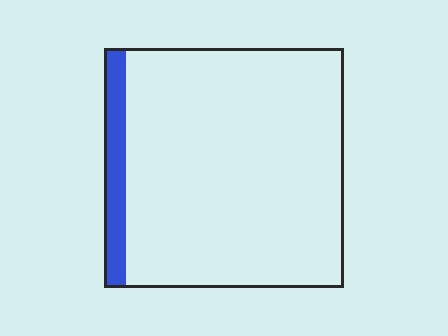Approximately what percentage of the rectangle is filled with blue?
Approximately 10%.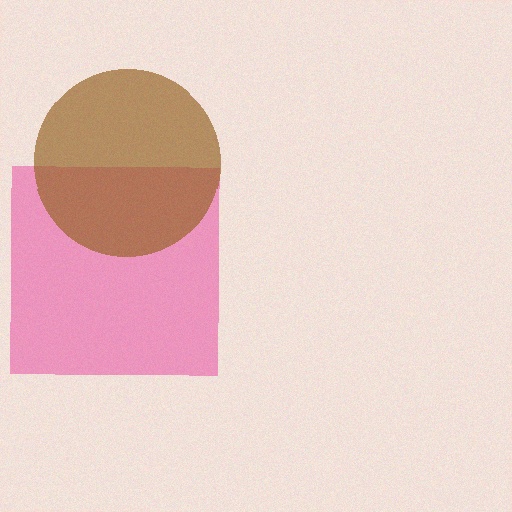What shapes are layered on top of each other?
The layered shapes are: a pink square, a brown circle.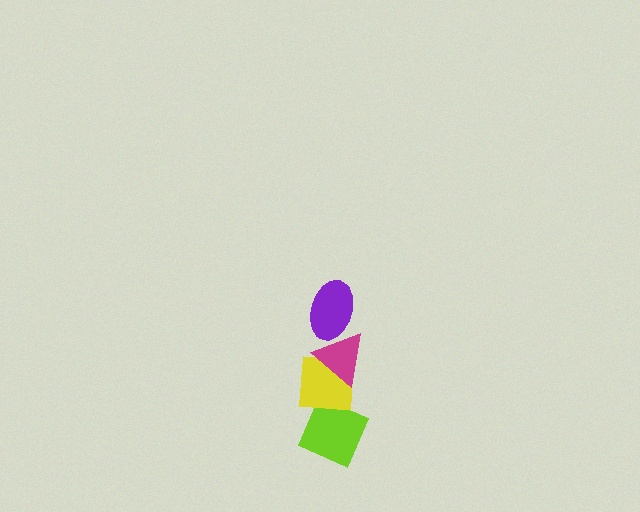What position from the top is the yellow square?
The yellow square is 3rd from the top.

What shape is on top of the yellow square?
The magenta triangle is on top of the yellow square.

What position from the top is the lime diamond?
The lime diamond is 4th from the top.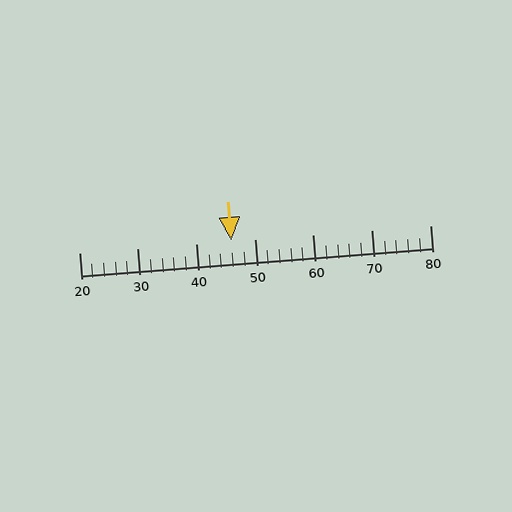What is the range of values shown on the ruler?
The ruler shows values from 20 to 80.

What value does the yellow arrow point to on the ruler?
The yellow arrow points to approximately 46.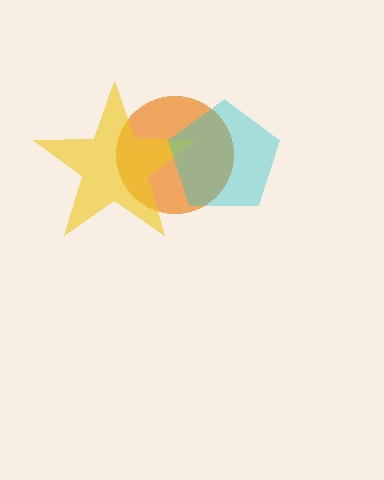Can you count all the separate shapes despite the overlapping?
Yes, there are 3 separate shapes.